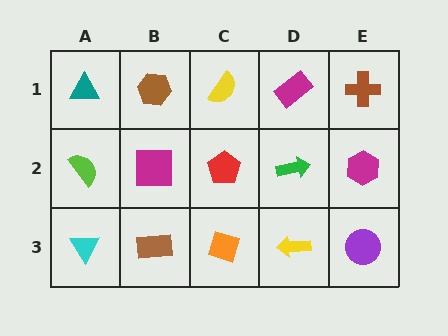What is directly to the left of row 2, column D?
A red pentagon.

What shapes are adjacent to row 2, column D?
A magenta rectangle (row 1, column D), a yellow arrow (row 3, column D), a red pentagon (row 2, column C), a magenta hexagon (row 2, column E).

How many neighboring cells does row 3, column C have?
3.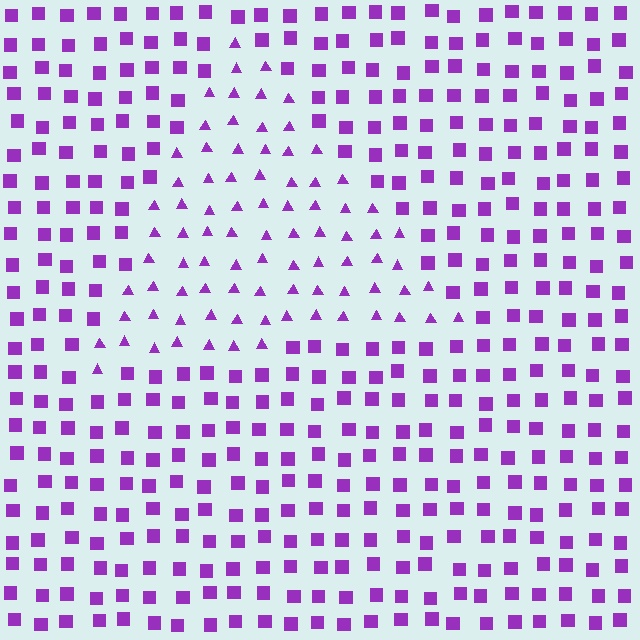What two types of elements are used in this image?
The image uses triangles inside the triangle region and squares outside it.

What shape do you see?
I see a triangle.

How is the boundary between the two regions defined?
The boundary is defined by a change in element shape: triangles inside vs. squares outside. All elements share the same color and spacing.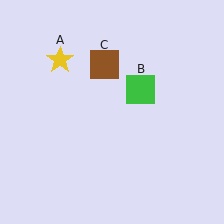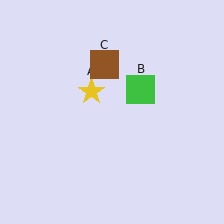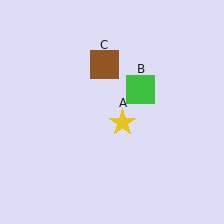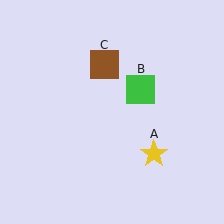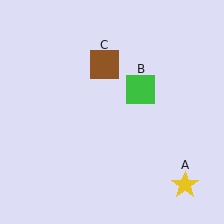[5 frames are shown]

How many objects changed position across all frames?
1 object changed position: yellow star (object A).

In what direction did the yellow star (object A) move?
The yellow star (object A) moved down and to the right.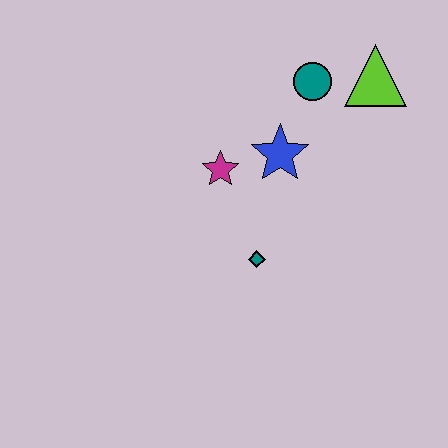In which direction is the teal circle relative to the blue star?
The teal circle is above the blue star.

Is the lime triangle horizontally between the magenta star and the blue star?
No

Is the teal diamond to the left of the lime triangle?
Yes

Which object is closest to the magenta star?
The blue star is closest to the magenta star.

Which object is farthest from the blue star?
The lime triangle is farthest from the blue star.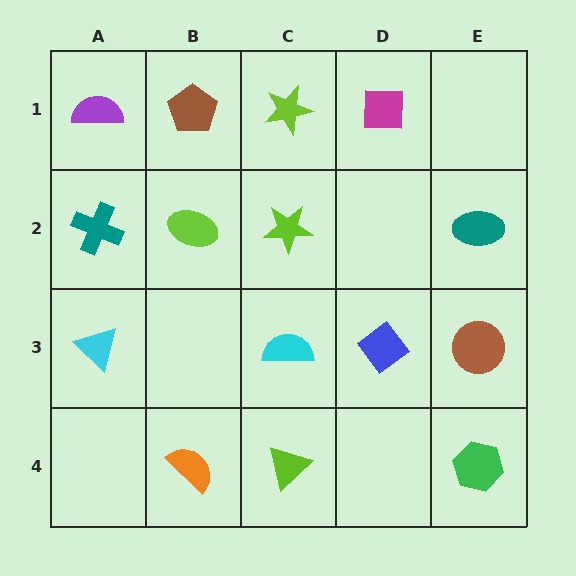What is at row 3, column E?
A brown circle.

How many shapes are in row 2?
4 shapes.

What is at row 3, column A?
A cyan triangle.